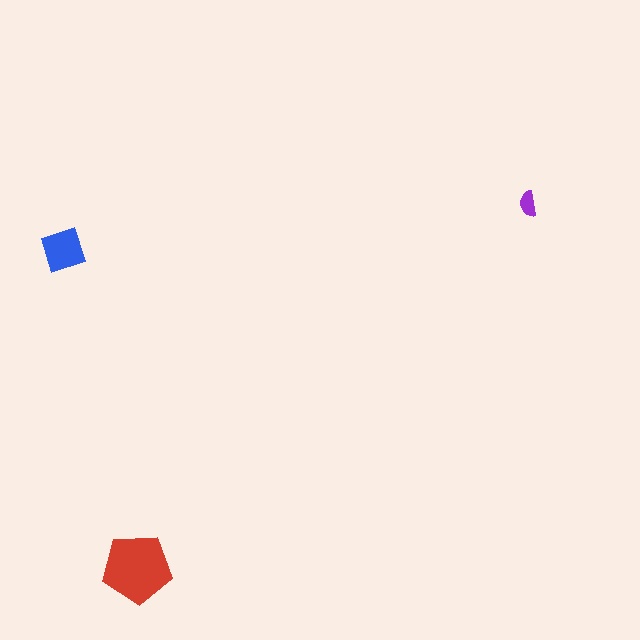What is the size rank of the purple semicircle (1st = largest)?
3rd.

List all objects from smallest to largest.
The purple semicircle, the blue diamond, the red pentagon.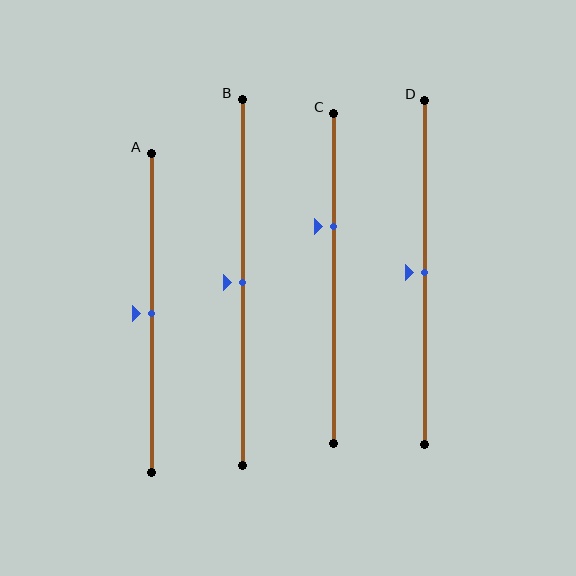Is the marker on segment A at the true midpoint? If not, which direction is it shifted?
Yes, the marker on segment A is at the true midpoint.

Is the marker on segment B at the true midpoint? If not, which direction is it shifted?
Yes, the marker on segment B is at the true midpoint.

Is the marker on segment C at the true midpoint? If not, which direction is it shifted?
No, the marker on segment C is shifted upward by about 16% of the segment length.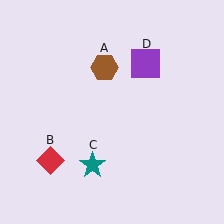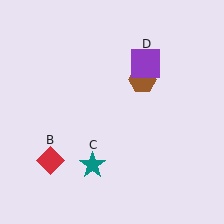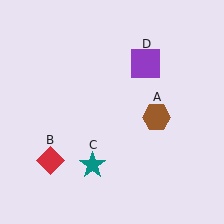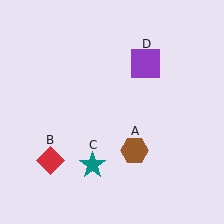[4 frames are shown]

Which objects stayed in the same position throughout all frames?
Red diamond (object B) and teal star (object C) and purple square (object D) remained stationary.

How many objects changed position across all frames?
1 object changed position: brown hexagon (object A).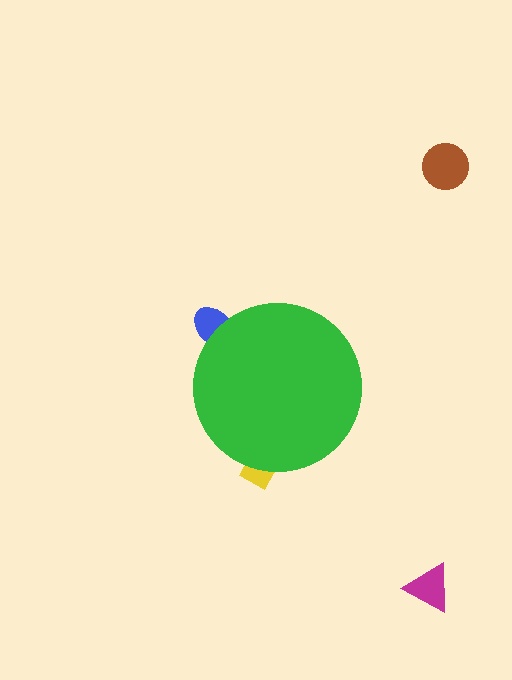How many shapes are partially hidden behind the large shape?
2 shapes are partially hidden.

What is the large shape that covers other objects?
A green circle.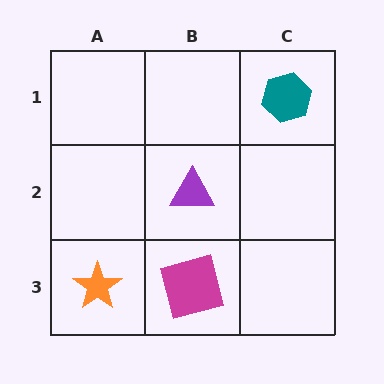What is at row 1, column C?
A teal hexagon.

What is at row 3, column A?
An orange star.